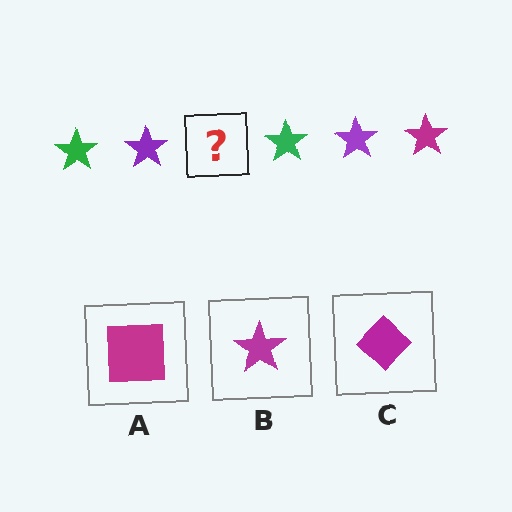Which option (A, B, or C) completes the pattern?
B.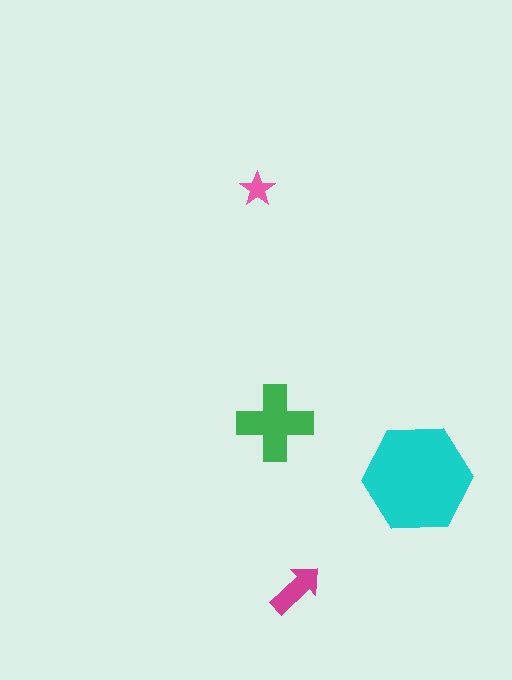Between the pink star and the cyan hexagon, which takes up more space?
The cyan hexagon.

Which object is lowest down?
The magenta arrow is bottommost.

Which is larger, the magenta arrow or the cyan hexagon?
The cyan hexagon.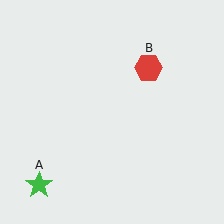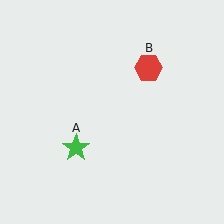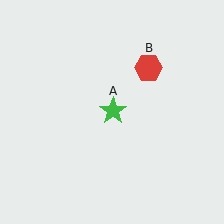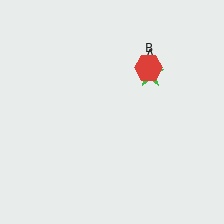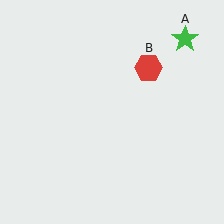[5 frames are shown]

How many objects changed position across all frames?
1 object changed position: green star (object A).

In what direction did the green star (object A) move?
The green star (object A) moved up and to the right.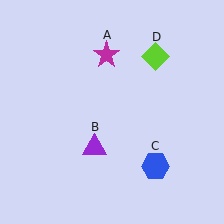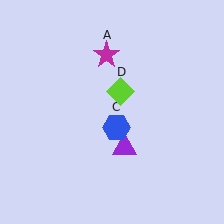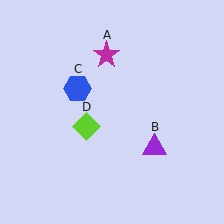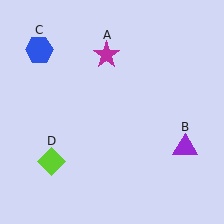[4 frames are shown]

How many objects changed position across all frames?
3 objects changed position: purple triangle (object B), blue hexagon (object C), lime diamond (object D).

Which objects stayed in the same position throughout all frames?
Magenta star (object A) remained stationary.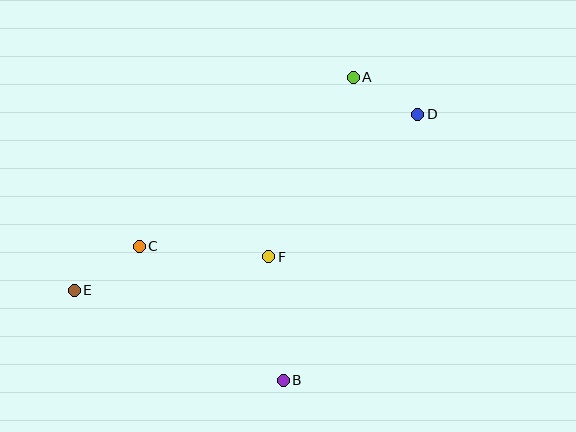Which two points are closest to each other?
Points A and D are closest to each other.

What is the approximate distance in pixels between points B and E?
The distance between B and E is approximately 227 pixels.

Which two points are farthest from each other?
Points D and E are farthest from each other.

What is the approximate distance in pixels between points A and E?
The distance between A and E is approximately 351 pixels.